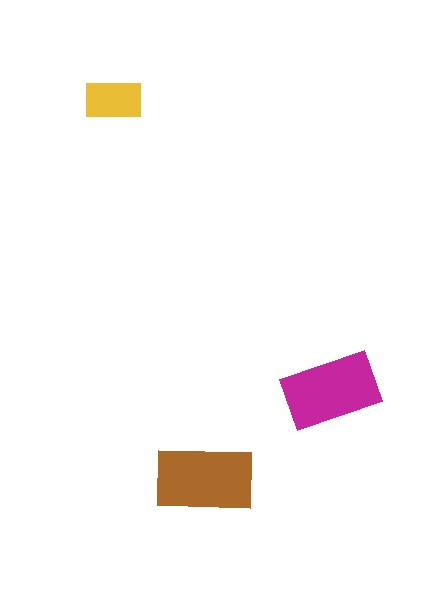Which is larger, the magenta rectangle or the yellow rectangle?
The magenta one.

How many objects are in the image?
There are 3 objects in the image.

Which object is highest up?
The yellow rectangle is topmost.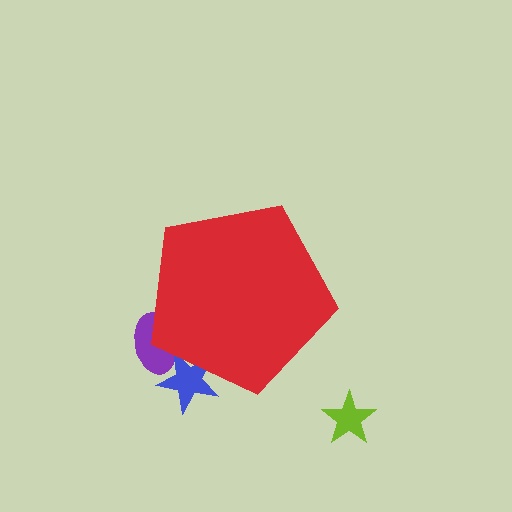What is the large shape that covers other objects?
A red pentagon.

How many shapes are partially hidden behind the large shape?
2 shapes are partially hidden.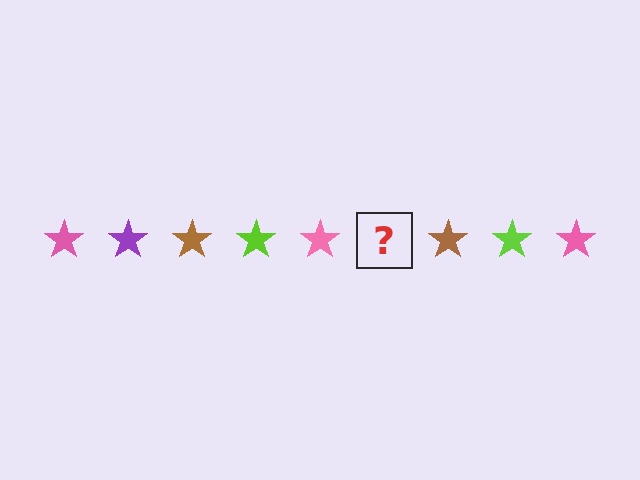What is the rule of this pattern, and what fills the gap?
The rule is that the pattern cycles through pink, purple, brown, lime stars. The gap should be filled with a purple star.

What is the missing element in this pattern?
The missing element is a purple star.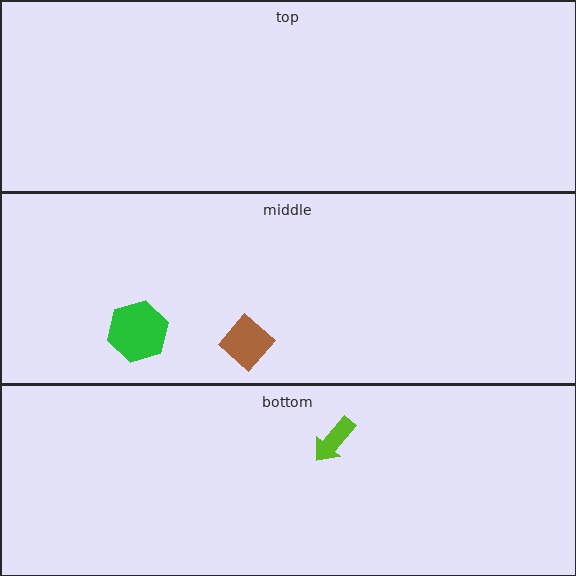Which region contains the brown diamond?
The middle region.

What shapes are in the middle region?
The brown diamond, the green hexagon.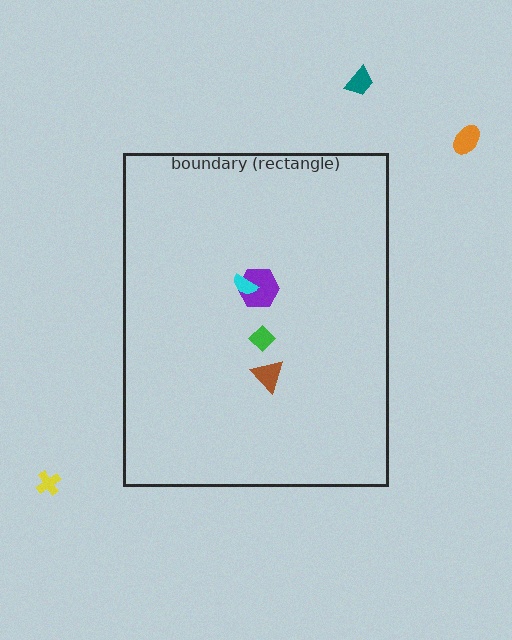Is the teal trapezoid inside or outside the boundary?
Outside.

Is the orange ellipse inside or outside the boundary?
Outside.